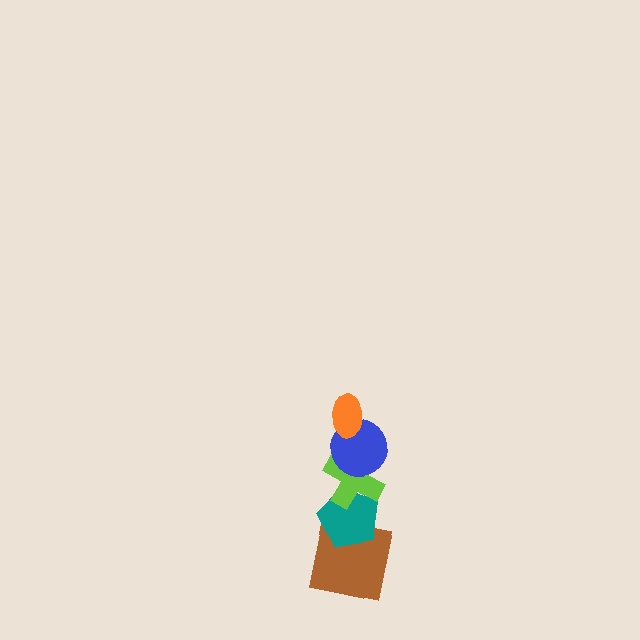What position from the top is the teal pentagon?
The teal pentagon is 4th from the top.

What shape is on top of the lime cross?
The blue circle is on top of the lime cross.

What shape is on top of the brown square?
The teal pentagon is on top of the brown square.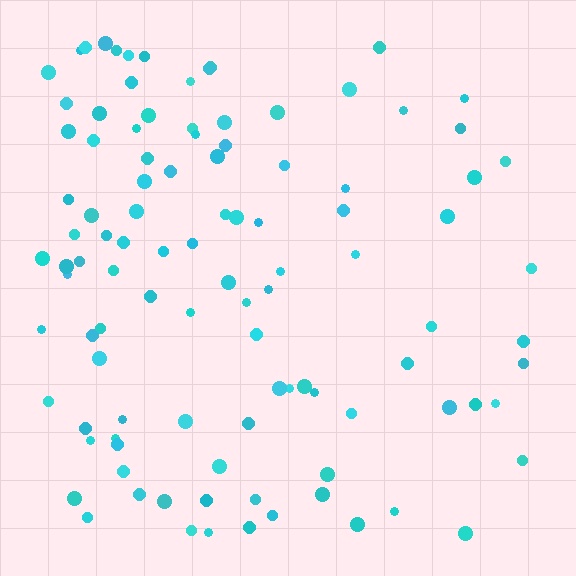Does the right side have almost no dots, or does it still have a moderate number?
Still a moderate number, just noticeably fewer than the left.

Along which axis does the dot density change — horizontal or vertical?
Horizontal.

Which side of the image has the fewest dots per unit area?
The right.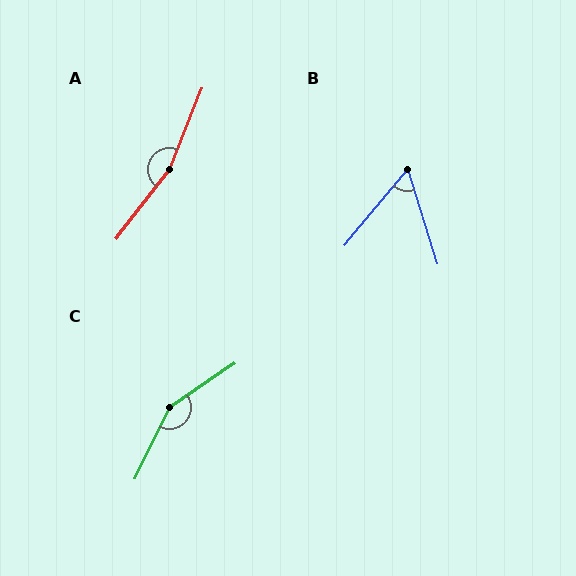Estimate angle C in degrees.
Approximately 150 degrees.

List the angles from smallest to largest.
B (57°), C (150°), A (164°).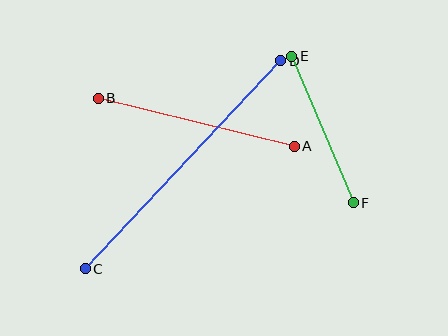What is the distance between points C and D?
The distance is approximately 285 pixels.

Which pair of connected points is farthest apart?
Points C and D are farthest apart.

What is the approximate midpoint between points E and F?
The midpoint is at approximately (323, 129) pixels.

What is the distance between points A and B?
The distance is approximately 202 pixels.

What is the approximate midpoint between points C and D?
The midpoint is at approximately (183, 165) pixels.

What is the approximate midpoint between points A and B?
The midpoint is at approximately (196, 122) pixels.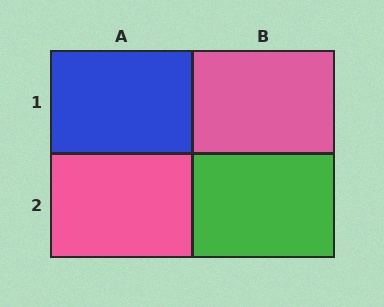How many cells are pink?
2 cells are pink.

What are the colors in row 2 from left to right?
Pink, green.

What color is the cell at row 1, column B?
Pink.